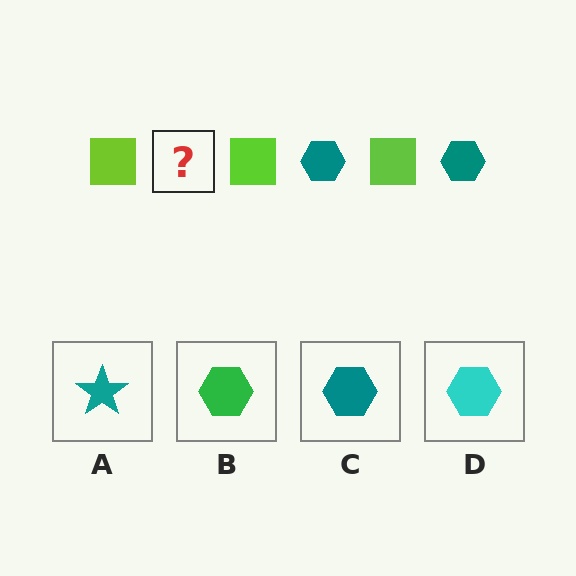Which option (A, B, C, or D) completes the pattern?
C.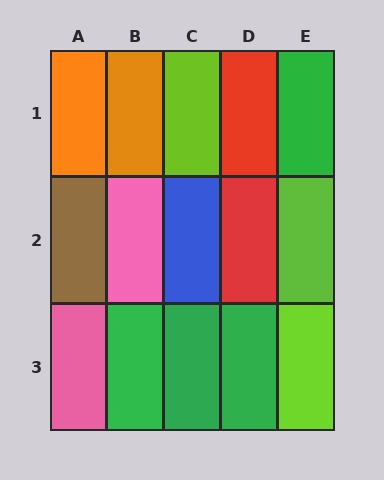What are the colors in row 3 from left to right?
Pink, green, green, green, lime.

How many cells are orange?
2 cells are orange.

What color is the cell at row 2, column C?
Blue.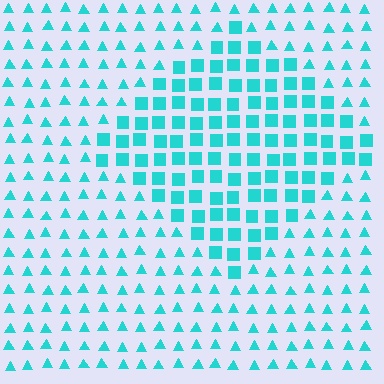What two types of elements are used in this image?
The image uses squares inside the diamond region and triangles outside it.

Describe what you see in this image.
The image is filled with small cyan elements arranged in a uniform grid. A diamond-shaped region contains squares, while the surrounding area contains triangles. The boundary is defined purely by the change in element shape.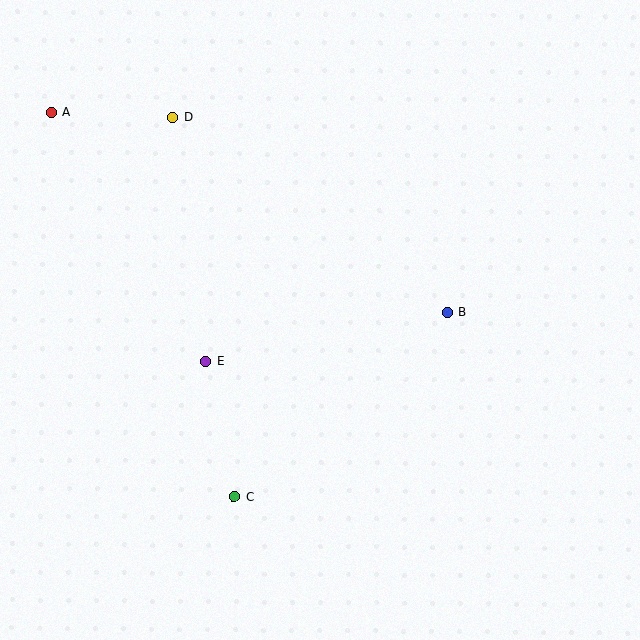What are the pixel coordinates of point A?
Point A is at (51, 112).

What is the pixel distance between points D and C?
The distance between D and C is 385 pixels.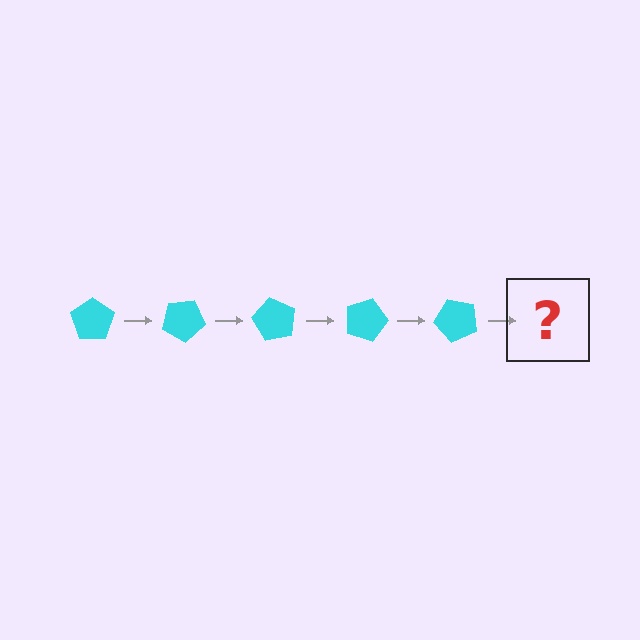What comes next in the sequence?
The next element should be a cyan pentagon rotated 150 degrees.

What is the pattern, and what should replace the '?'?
The pattern is that the pentagon rotates 30 degrees each step. The '?' should be a cyan pentagon rotated 150 degrees.